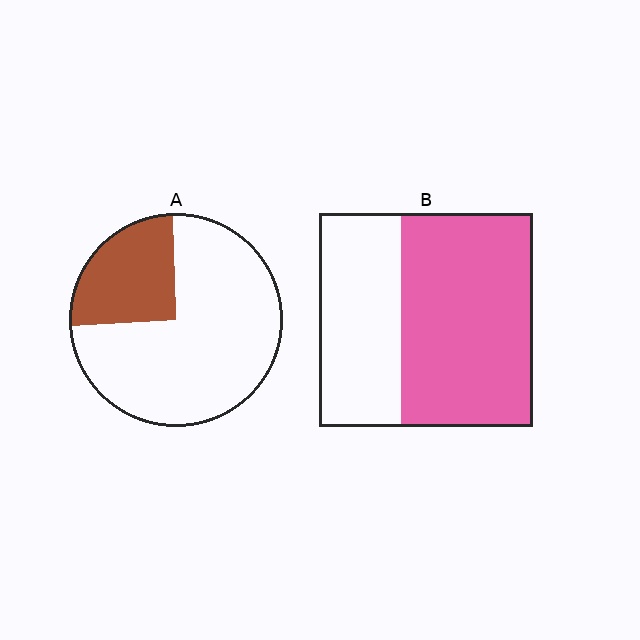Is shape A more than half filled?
No.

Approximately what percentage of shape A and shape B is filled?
A is approximately 25% and B is approximately 60%.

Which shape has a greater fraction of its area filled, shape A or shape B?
Shape B.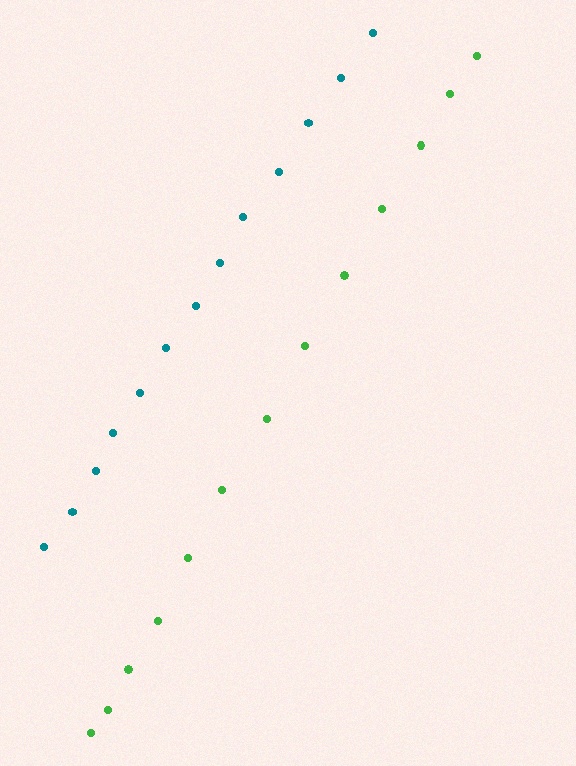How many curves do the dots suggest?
There are 2 distinct paths.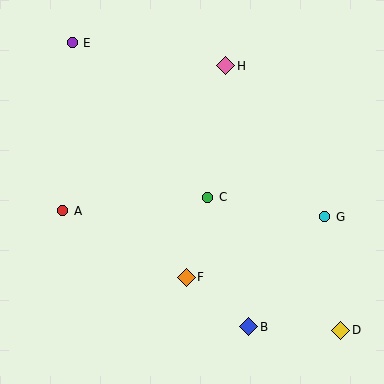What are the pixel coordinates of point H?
Point H is at (226, 66).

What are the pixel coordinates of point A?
Point A is at (63, 211).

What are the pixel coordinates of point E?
Point E is at (72, 43).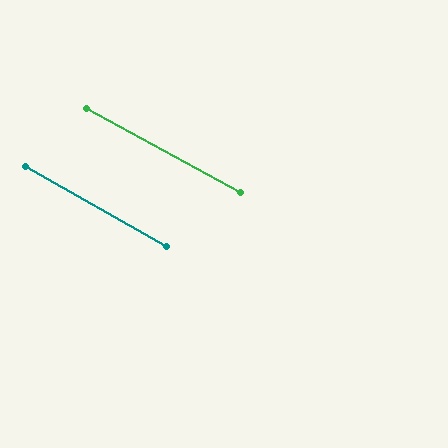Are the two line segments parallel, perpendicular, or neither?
Parallel — their directions differ by only 0.6°.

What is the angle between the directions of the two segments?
Approximately 1 degree.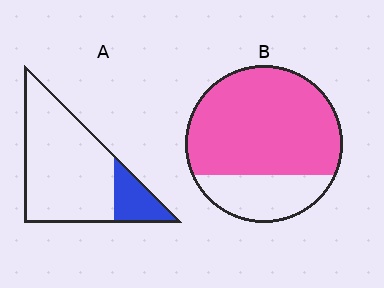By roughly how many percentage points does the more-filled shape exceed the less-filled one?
By roughly 55 percentage points (B over A).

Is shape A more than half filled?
No.